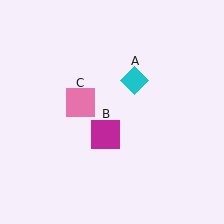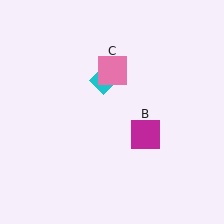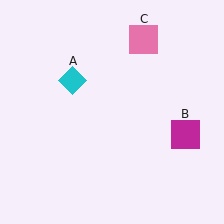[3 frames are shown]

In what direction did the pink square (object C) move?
The pink square (object C) moved up and to the right.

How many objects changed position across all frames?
3 objects changed position: cyan diamond (object A), magenta square (object B), pink square (object C).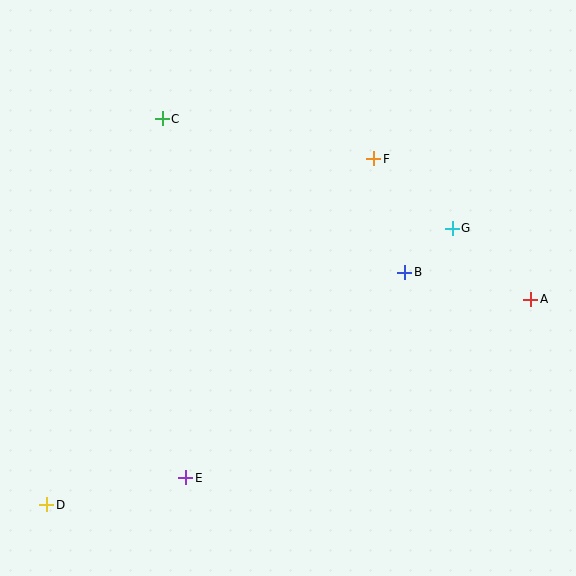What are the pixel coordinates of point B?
Point B is at (405, 272).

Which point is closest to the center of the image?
Point B at (405, 272) is closest to the center.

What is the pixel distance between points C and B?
The distance between C and B is 287 pixels.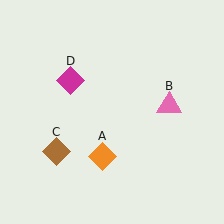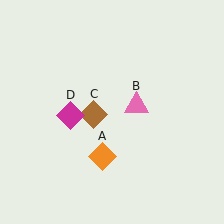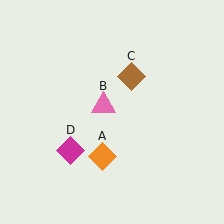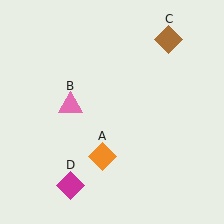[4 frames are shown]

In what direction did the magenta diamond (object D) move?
The magenta diamond (object D) moved down.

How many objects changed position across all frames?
3 objects changed position: pink triangle (object B), brown diamond (object C), magenta diamond (object D).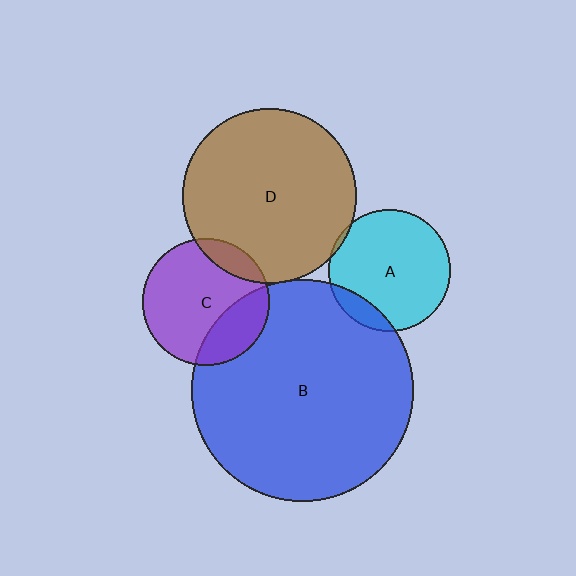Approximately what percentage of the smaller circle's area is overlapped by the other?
Approximately 10%.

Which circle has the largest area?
Circle B (blue).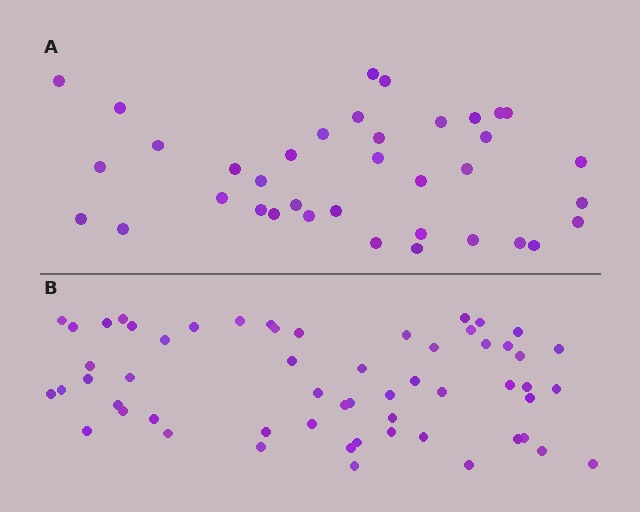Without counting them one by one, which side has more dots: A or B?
Region B (the bottom region) has more dots.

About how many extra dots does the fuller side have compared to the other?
Region B has approximately 20 more dots than region A.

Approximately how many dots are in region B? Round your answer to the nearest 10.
About 60 dots. (The exact count is 57, which rounds to 60.)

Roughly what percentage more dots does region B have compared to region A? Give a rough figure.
About 55% more.